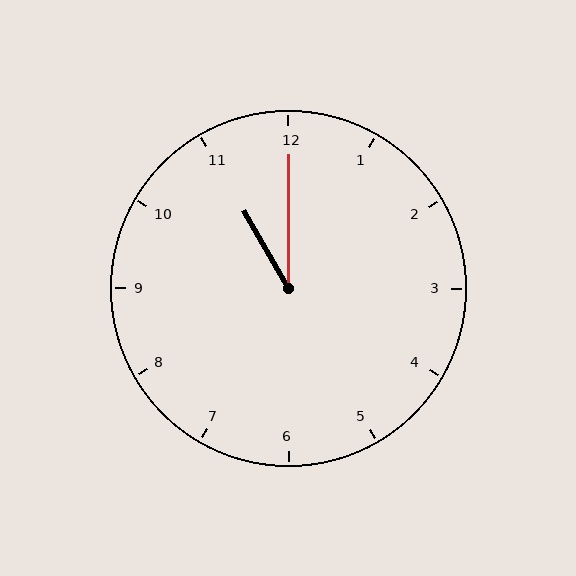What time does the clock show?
11:00.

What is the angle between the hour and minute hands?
Approximately 30 degrees.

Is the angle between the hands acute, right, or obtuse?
It is acute.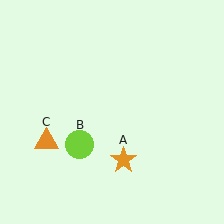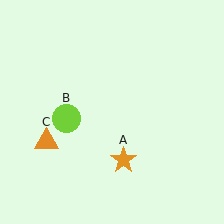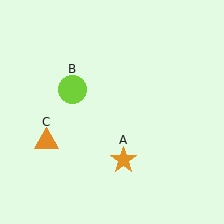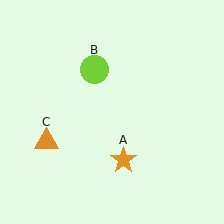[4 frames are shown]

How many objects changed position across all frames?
1 object changed position: lime circle (object B).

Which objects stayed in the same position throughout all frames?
Orange star (object A) and orange triangle (object C) remained stationary.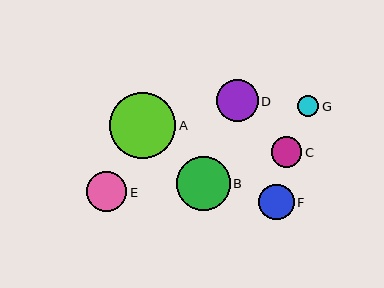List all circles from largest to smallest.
From largest to smallest: A, B, D, E, F, C, G.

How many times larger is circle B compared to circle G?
Circle B is approximately 2.5 times the size of circle G.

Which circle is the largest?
Circle A is the largest with a size of approximately 66 pixels.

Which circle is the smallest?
Circle G is the smallest with a size of approximately 21 pixels.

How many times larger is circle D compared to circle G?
Circle D is approximately 1.9 times the size of circle G.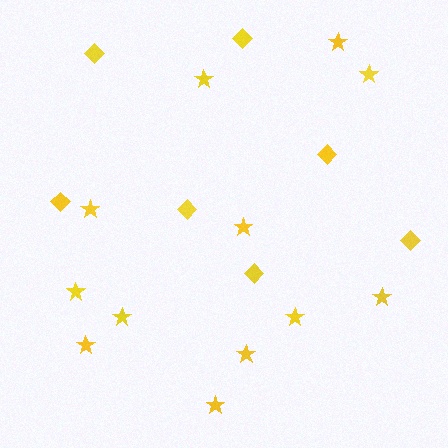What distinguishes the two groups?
There are 2 groups: one group of diamonds (7) and one group of stars (12).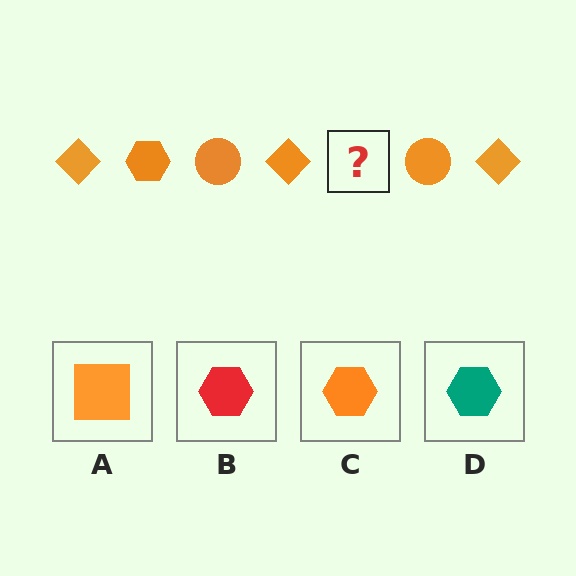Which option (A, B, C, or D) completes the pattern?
C.